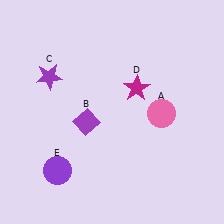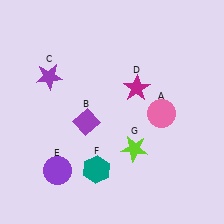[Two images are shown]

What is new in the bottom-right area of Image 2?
A lime star (G) was added in the bottom-right area of Image 2.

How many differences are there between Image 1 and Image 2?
There are 2 differences between the two images.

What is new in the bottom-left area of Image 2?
A teal hexagon (F) was added in the bottom-left area of Image 2.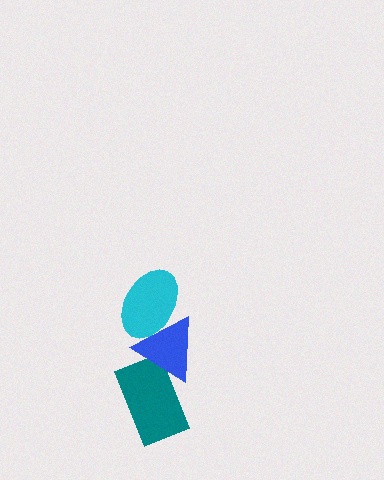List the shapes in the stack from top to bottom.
From top to bottom: the cyan ellipse, the blue triangle, the teal rectangle.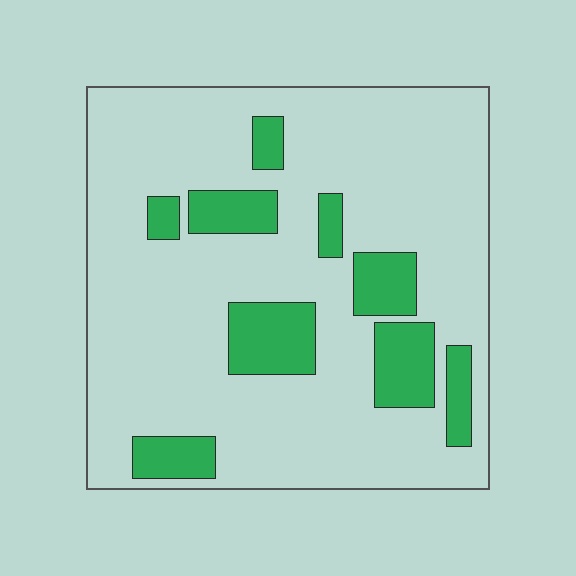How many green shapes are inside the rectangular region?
9.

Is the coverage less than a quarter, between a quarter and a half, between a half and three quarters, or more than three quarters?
Less than a quarter.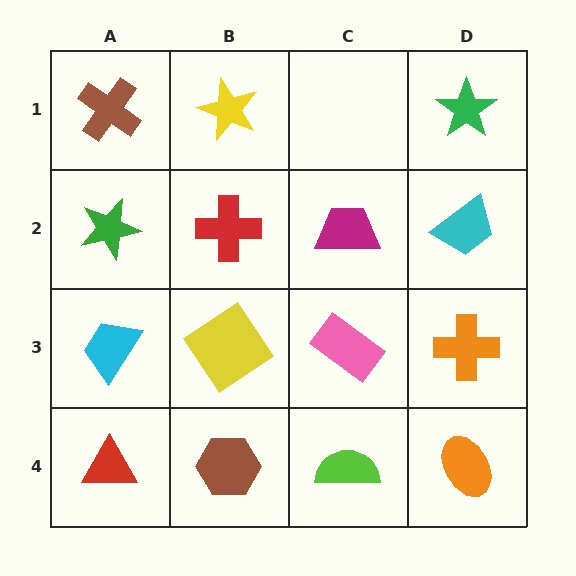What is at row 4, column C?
A lime semicircle.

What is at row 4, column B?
A brown hexagon.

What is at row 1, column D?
A green star.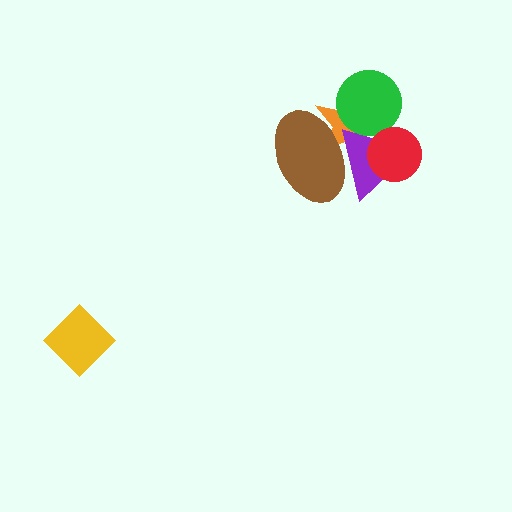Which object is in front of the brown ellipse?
The purple triangle is in front of the brown ellipse.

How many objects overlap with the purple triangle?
4 objects overlap with the purple triangle.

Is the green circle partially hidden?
No, no other shape covers it.